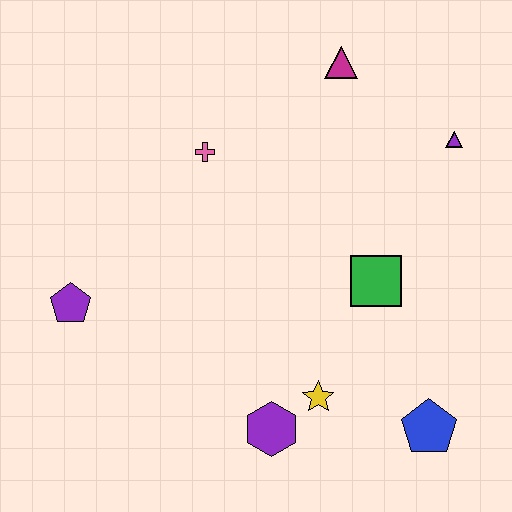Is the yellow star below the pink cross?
Yes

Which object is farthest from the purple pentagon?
The purple triangle is farthest from the purple pentagon.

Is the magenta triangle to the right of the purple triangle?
No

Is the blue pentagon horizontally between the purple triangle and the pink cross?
Yes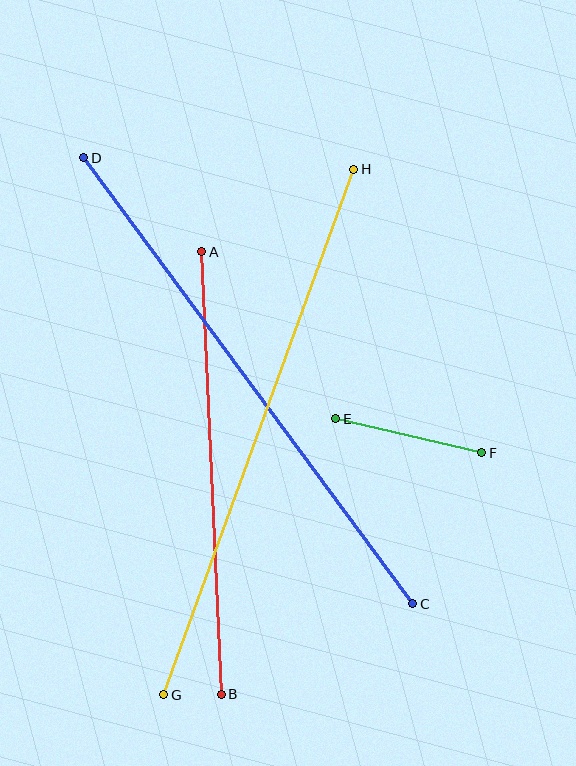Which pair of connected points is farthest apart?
Points G and H are farthest apart.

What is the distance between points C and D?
The distance is approximately 554 pixels.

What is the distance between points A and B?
The distance is approximately 443 pixels.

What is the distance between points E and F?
The distance is approximately 150 pixels.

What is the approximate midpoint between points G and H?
The midpoint is at approximately (259, 432) pixels.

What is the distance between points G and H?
The distance is approximately 559 pixels.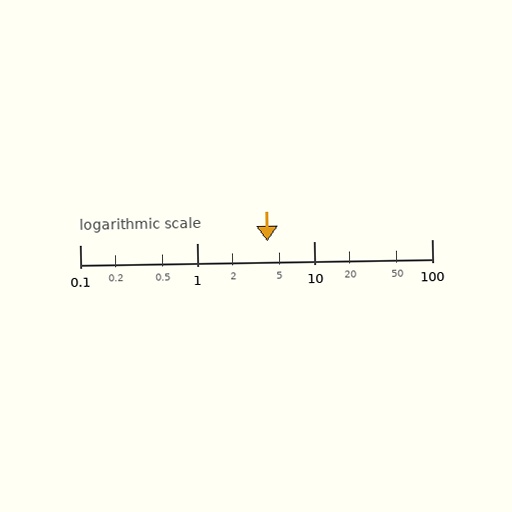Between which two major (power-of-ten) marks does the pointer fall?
The pointer is between 1 and 10.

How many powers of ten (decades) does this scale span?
The scale spans 3 decades, from 0.1 to 100.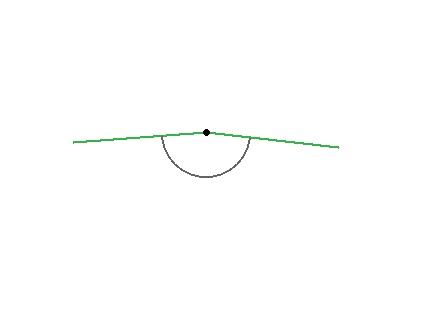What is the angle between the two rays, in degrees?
Approximately 170 degrees.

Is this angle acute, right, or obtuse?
It is obtuse.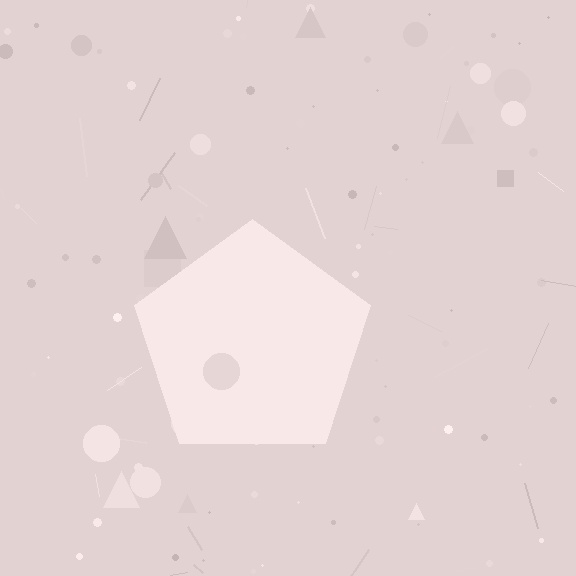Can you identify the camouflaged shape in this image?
The camouflaged shape is a pentagon.